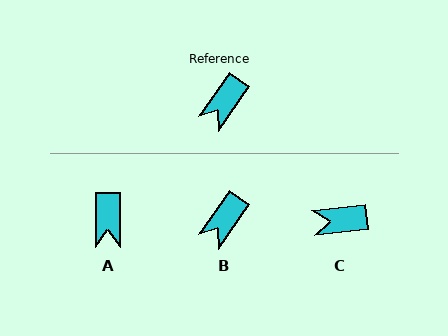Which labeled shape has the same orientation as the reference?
B.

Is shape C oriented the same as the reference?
No, it is off by about 48 degrees.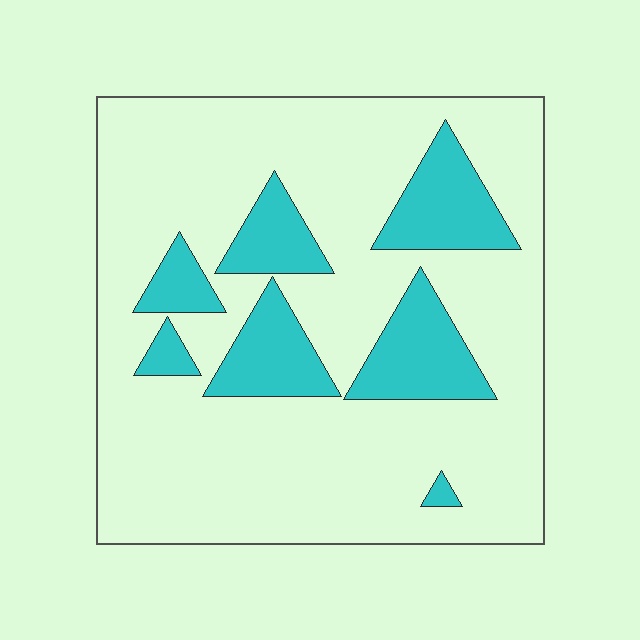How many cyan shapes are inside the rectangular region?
7.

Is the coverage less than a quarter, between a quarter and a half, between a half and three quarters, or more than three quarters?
Less than a quarter.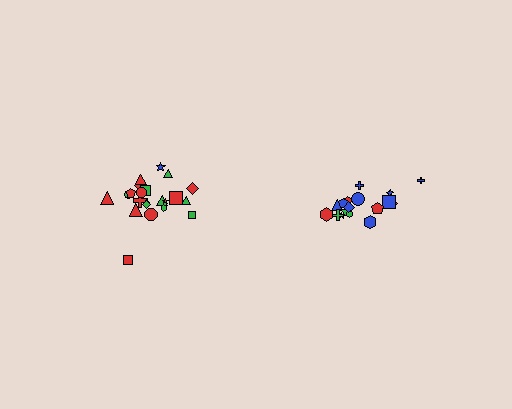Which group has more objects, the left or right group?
The left group.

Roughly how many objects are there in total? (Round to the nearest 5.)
Roughly 40 objects in total.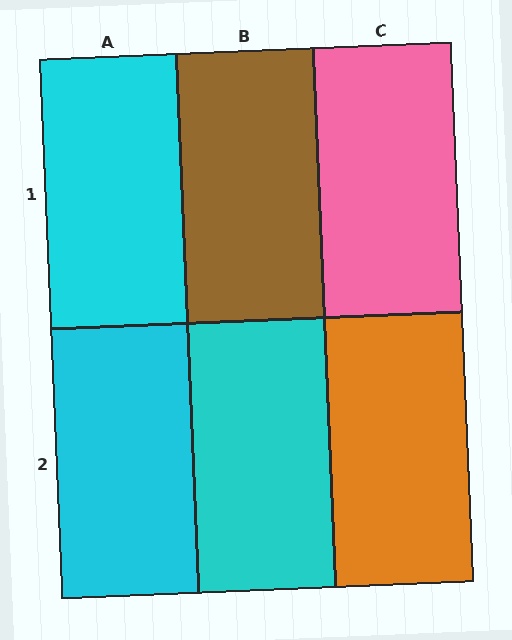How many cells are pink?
1 cell is pink.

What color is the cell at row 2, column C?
Orange.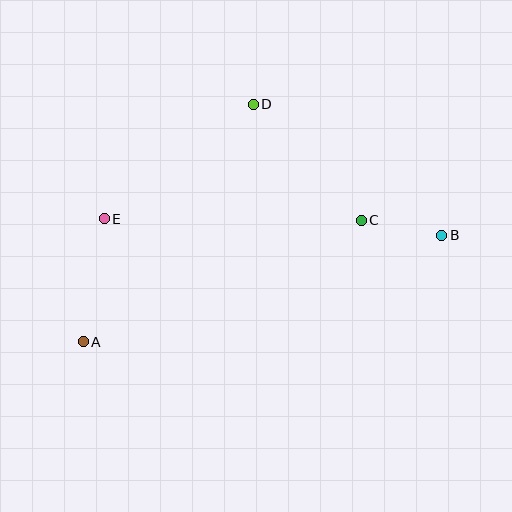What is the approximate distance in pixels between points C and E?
The distance between C and E is approximately 257 pixels.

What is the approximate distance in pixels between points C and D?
The distance between C and D is approximately 158 pixels.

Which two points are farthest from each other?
Points A and B are farthest from each other.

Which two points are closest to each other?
Points B and C are closest to each other.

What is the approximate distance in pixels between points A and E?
The distance between A and E is approximately 125 pixels.